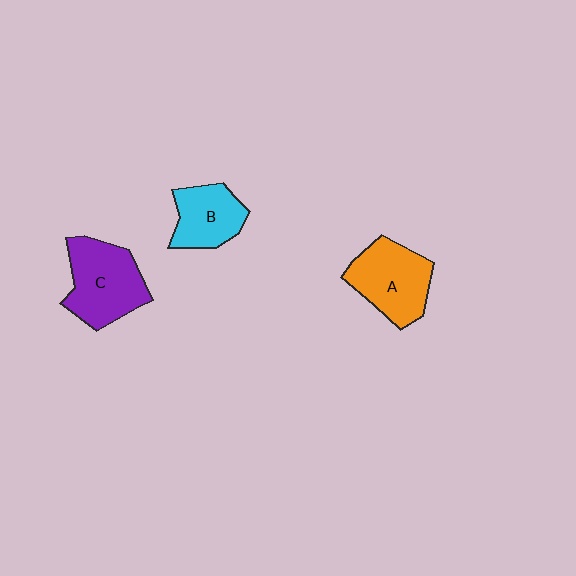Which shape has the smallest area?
Shape B (cyan).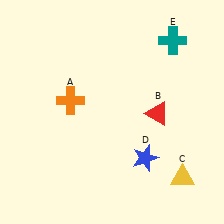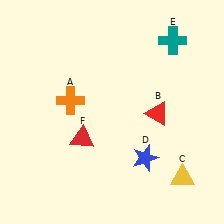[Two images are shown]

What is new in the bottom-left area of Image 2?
A red triangle (F) was added in the bottom-left area of Image 2.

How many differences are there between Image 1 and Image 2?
There is 1 difference between the two images.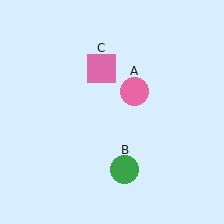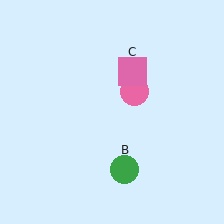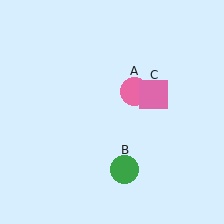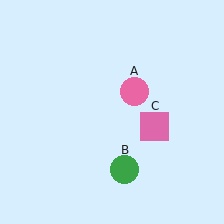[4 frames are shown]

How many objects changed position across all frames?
1 object changed position: pink square (object C).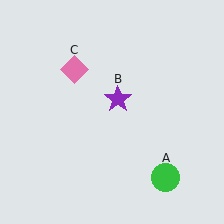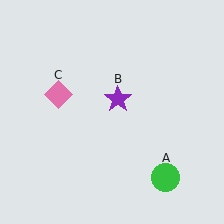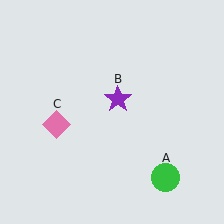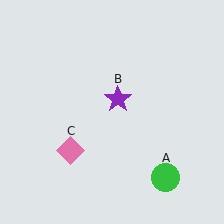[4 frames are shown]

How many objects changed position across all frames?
1 object changed position: pink diamond (object C).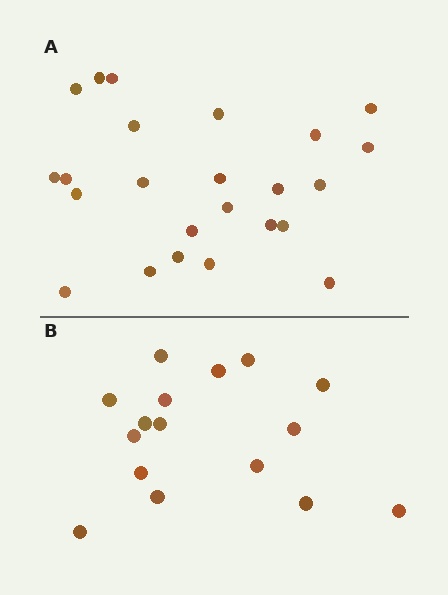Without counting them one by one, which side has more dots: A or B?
Region A (the top region) has more dots.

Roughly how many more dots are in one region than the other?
Region A has roughly 8 or so more dots than region B.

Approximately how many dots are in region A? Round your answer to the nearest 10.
About 20 dots. (The exact count is 24, which rounds to 20.)